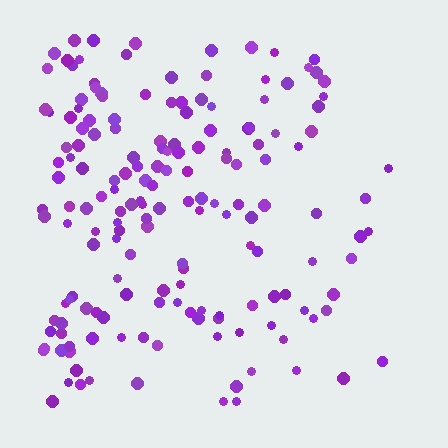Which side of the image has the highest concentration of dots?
The left.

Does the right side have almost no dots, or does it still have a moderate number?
Still a moderate number, just noticeably fewer than the left.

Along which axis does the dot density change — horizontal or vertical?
Horizontal.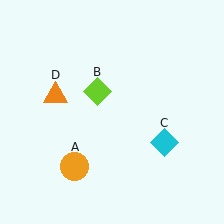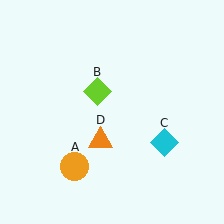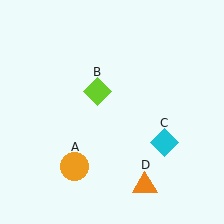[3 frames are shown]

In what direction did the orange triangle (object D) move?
The orange triangle (object D) moved down and to the right.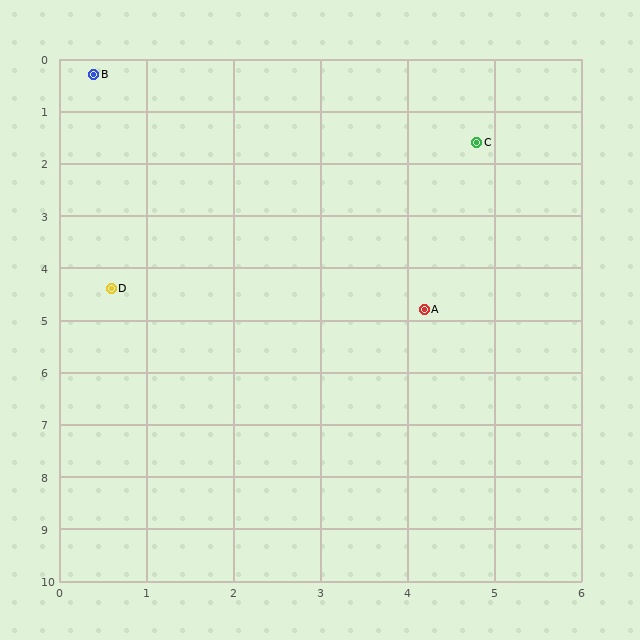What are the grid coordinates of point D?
Point D is at approximately (0.6, 4.4).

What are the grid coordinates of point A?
Point A is at approximately (4.2, 4.8).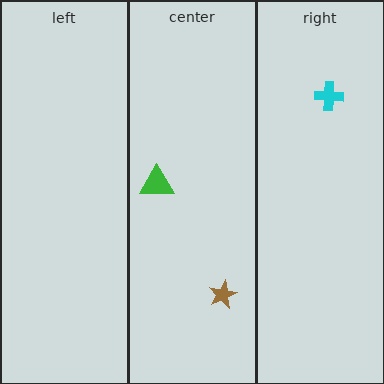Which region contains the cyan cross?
The right region.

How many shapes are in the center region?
2.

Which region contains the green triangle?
The center region.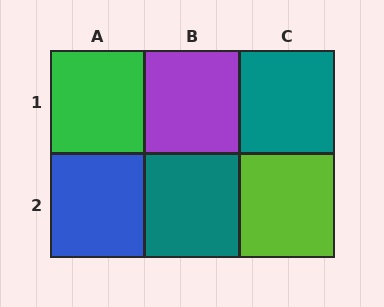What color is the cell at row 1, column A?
Green.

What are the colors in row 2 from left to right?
Blue, teal, lime.